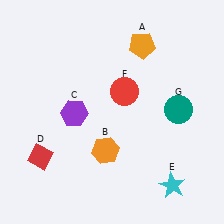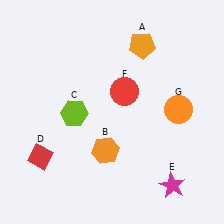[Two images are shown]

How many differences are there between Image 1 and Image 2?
There are 3 differences between the two images.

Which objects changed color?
C changed from purple to lime. E changed from cyan to magenta. G changed from teal to orange.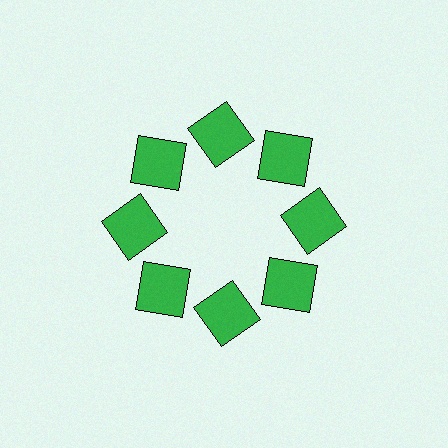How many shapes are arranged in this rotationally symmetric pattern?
There are 8 shapes, arranged in 8 groups of 1.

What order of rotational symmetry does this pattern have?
This pattern has 8-fold rotational symmetry.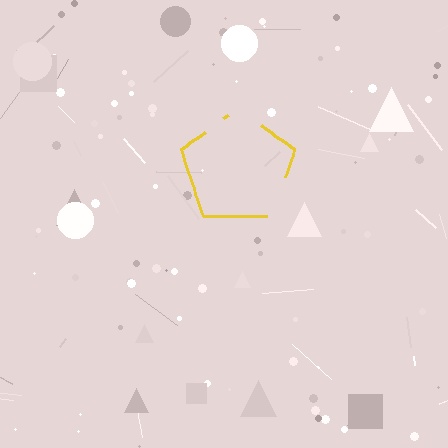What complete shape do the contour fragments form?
The contour fragments form a pentagon.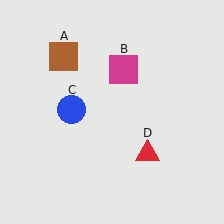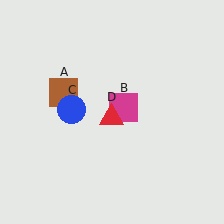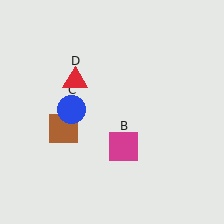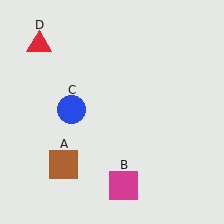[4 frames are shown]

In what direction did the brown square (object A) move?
The brown square (object A) moved down.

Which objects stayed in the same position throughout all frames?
Blue circle (object C) remained stationary.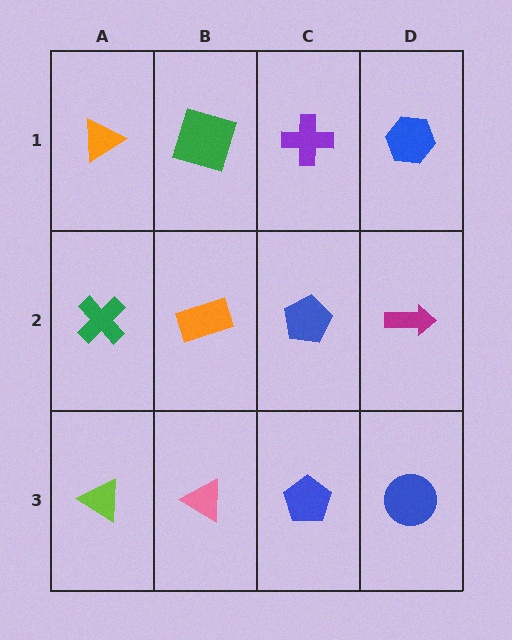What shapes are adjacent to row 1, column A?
A green cross (row 2, column A), a green square (row 1, column B).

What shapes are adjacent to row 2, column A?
An orange triangle (row 1, column A), a lime triangle (row 3, column A), an orange rectangle (row 2, column B).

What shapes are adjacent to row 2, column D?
A blue hexagon (row 1, column D), a blue circle (row 3, column D), a blue pentagon (row 2, column C).